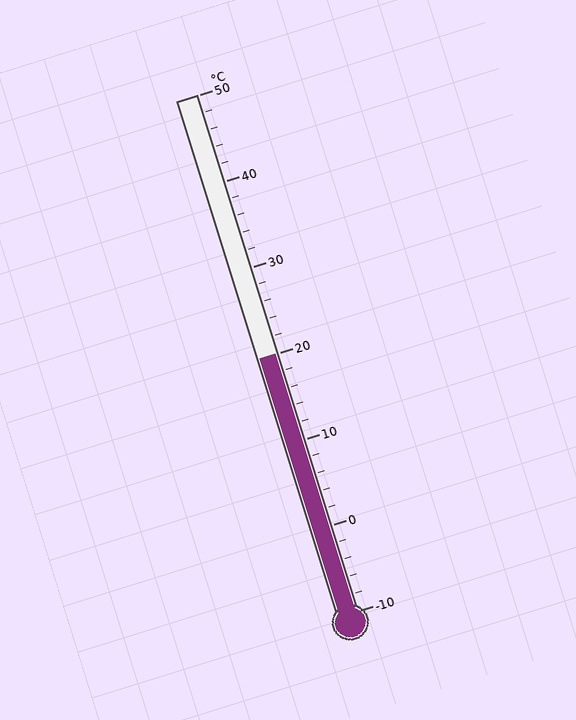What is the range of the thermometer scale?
The thermometer scale ranges from -10°C to 50°C.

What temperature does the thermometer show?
The thermometer shows approximately 20°C.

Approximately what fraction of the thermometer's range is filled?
The thermometer is filled to approximately 50% of its range.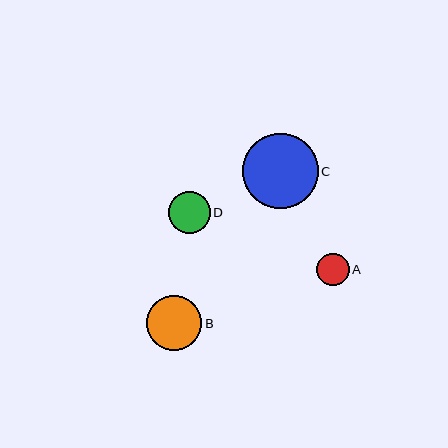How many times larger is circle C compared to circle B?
Circle C is approximately 1.4 times the size of circle B.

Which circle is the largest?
Circle C is the largest with a size of approximately 76 pixels.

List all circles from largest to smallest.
From largest to smallest: C, B, D, A.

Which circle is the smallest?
Circle A is the smallest with a size of approximately 33 pixels.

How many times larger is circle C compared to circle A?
Circle C is approximately 2.3 times the size of circle A.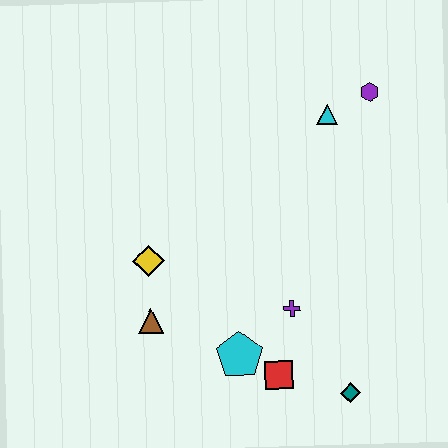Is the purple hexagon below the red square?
No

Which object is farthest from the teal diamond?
The purple hexagon is farthest from the teal diamond.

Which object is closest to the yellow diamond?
The brown triangle is closest to the yellow diamond.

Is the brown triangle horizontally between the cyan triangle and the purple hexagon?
No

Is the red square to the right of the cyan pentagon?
Yes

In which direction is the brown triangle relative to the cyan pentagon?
The brown triangle is to the left of the cyan pentagon.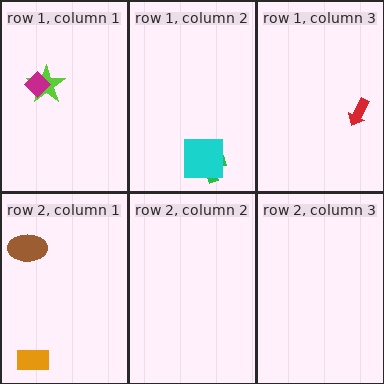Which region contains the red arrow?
The row 1, column 3 region.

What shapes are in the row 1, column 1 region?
The lime star, the magenta diamond.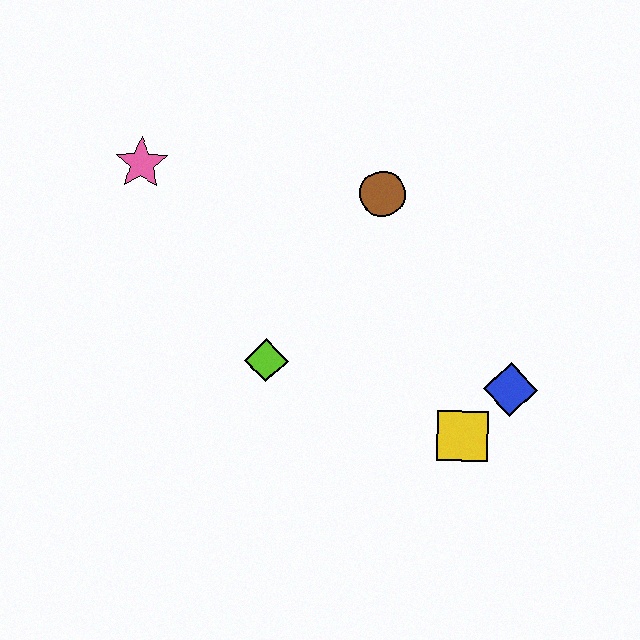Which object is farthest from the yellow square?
The pink star is farthest from the yellow square.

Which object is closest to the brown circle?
The lime diamond is closest to the brown circle.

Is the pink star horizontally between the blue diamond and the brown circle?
No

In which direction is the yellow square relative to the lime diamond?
The yellow square is to the right of the lime diamond.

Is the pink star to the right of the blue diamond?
No